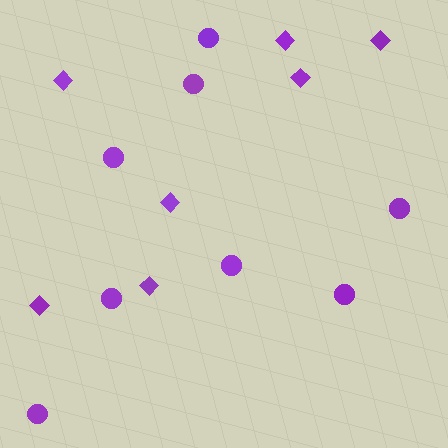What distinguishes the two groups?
There are 2 groups: one group of circles (8) and one group of diamonds (7).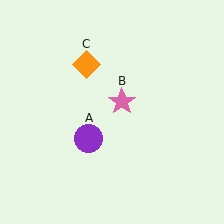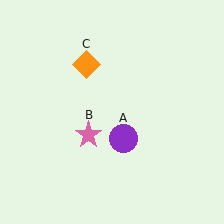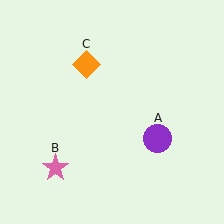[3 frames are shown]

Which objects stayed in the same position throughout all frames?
Orange diamond (object C) remained stationary.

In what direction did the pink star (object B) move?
The pink star (object B) moved down and to the left.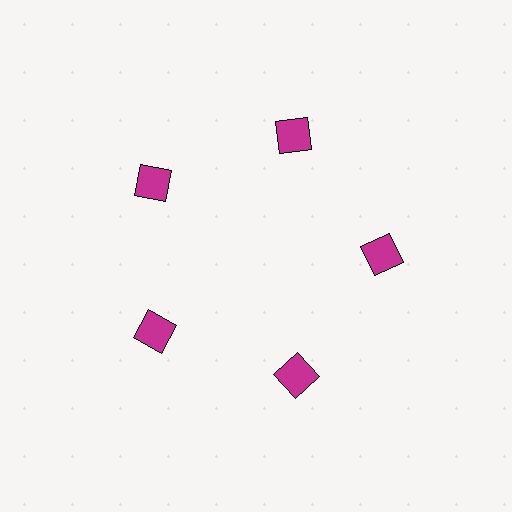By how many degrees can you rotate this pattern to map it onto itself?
The pattern maps onto itself every 72 degrees of rotation.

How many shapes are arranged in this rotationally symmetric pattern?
There are 5 shapes, arranged in 5 groups of 1.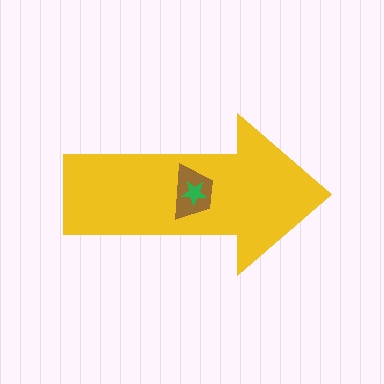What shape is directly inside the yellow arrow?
The brown trapezoid.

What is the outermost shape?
The yellow arrow.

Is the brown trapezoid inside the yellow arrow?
Yes.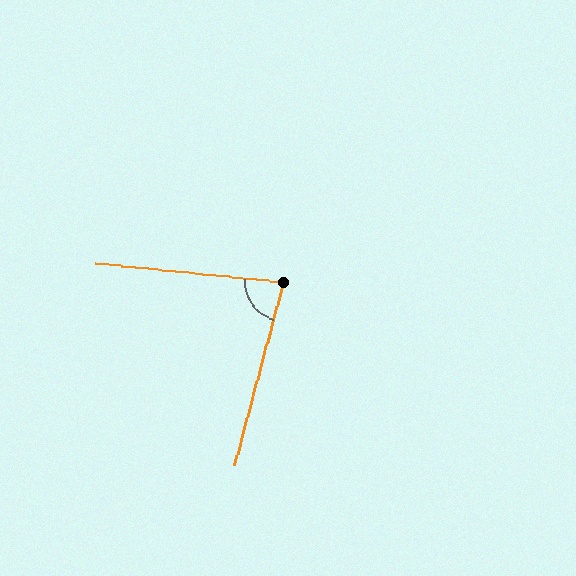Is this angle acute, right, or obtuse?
It is acute.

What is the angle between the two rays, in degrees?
Approximately 81 degrees.